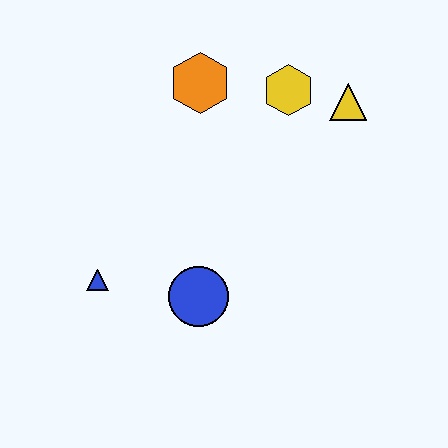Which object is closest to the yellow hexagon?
The yellow triangle is closest to the yellow hexagon.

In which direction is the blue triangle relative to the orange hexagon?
The blue triangle is below the orange hexagon.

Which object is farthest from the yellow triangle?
The blue triangle is farthest from the yellow triangle.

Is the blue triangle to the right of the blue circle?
No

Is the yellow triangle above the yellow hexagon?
No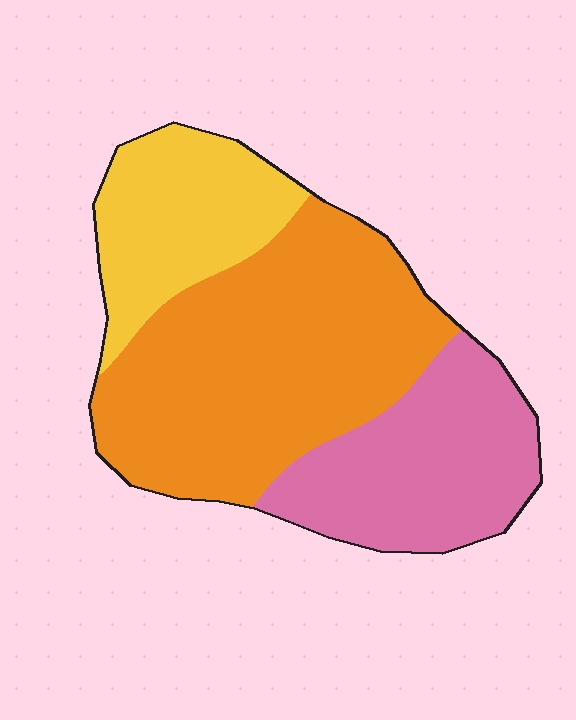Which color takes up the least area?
Yellow, at roughly 20%.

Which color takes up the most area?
Orange, at roughly 50%.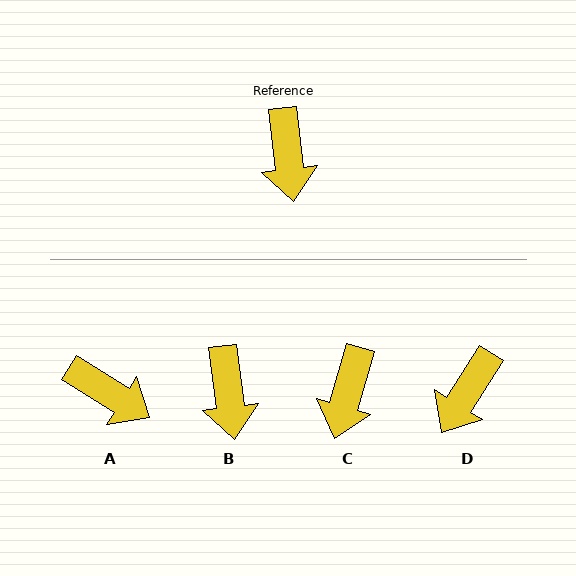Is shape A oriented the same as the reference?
No, it is off by about 51 degrees.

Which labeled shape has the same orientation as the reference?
B.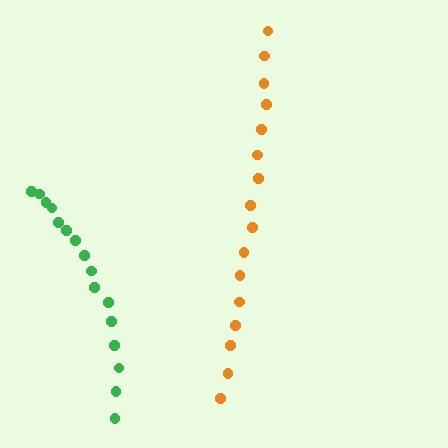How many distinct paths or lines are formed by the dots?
There are 2 distinct paths.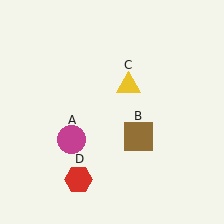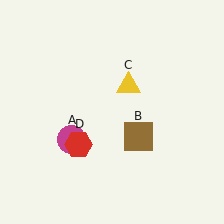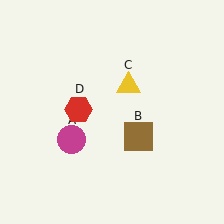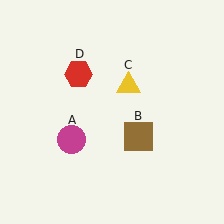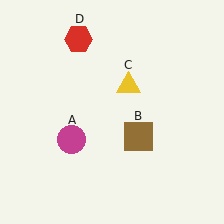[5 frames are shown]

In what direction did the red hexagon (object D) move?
The red hexagon (object D) moved up.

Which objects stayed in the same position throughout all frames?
Magenta circle (object A) and brown square (object B) and yellow triangle (object C) remained stationary.